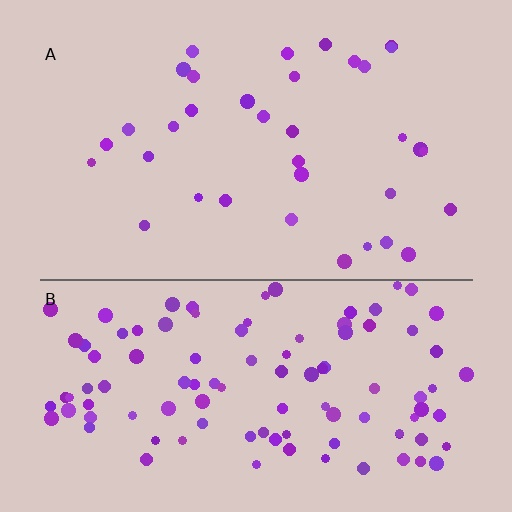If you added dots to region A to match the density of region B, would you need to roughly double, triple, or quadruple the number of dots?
Approximately triple.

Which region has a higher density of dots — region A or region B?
B (the bottom).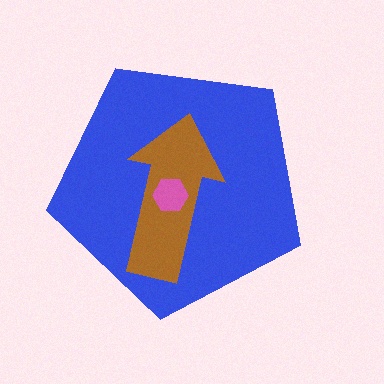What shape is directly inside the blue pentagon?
The brown arrow.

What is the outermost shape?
The blue pentagon.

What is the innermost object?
The pink hexagon.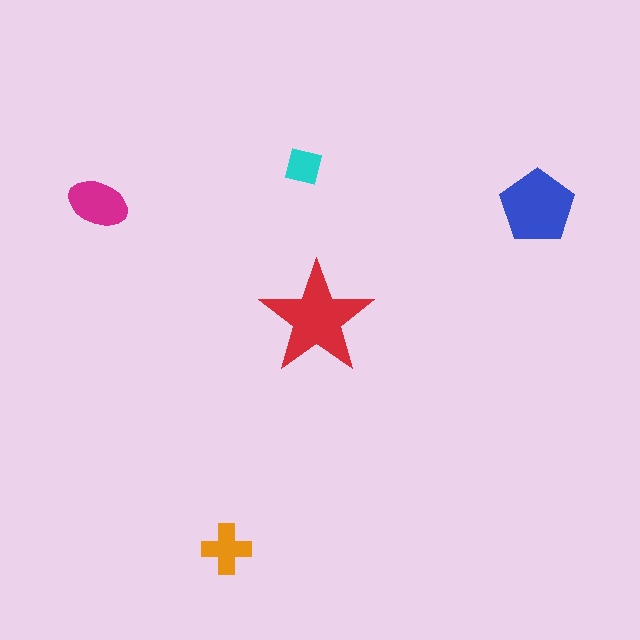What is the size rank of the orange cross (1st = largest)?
4th.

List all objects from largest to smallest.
The red star, the blue pentagon, the magenta ellipse, the orange cross, the cyan square.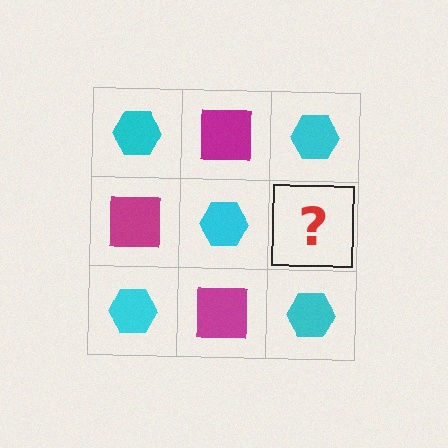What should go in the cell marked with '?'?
The missing cell should contain a magenta square.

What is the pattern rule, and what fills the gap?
The rule is that it alternates cyan hexagon and magenta square in a checkerboard pattern. The gap should be filled with a magenta square.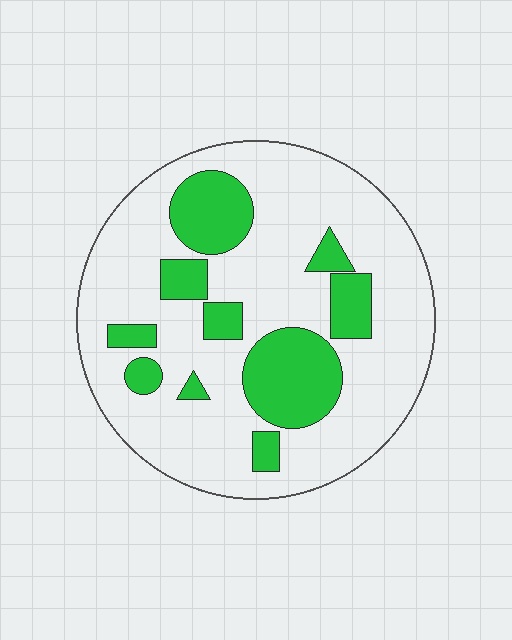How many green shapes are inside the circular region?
10.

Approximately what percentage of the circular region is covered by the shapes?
Approximately 25%.